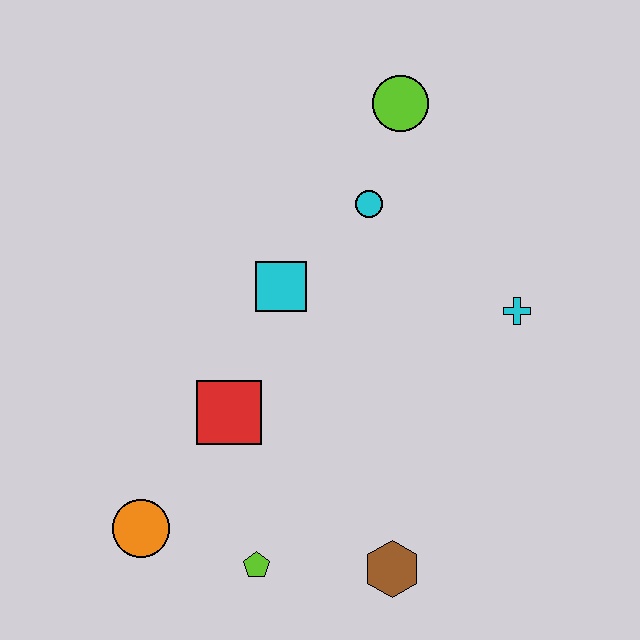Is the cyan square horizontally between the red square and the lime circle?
Yes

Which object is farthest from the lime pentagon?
The lime circle is farthest from the lime pentagon.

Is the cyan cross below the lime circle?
Yes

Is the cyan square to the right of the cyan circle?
No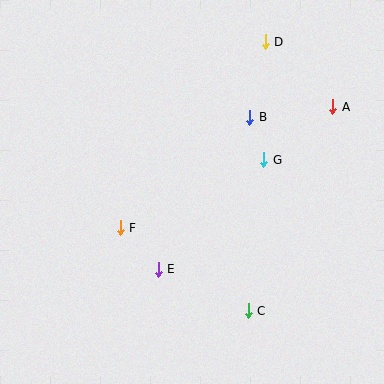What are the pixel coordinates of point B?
Point B is at (250, 117).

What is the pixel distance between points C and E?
The distance between C and E is 99 pixels.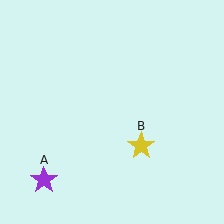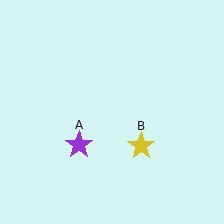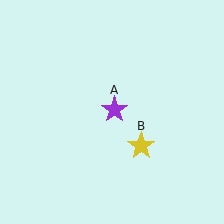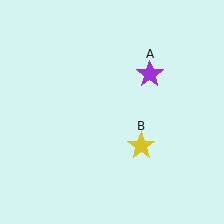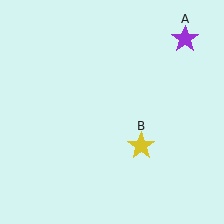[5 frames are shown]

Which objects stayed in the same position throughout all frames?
Yellow star (object B) remained stationary.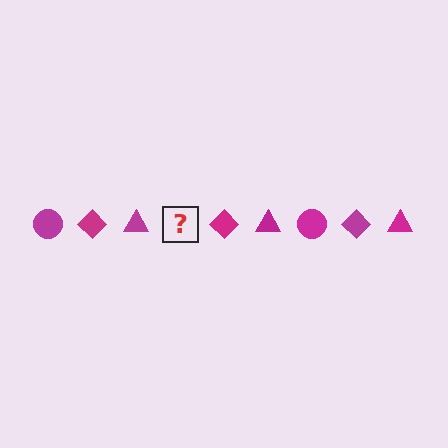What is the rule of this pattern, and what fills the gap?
The rule is that the pattern cycles through circle, diamond, triangle shapes in magenta. The gap should be filled with a magenta circle.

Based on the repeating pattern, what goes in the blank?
The blank should be a magenta circle.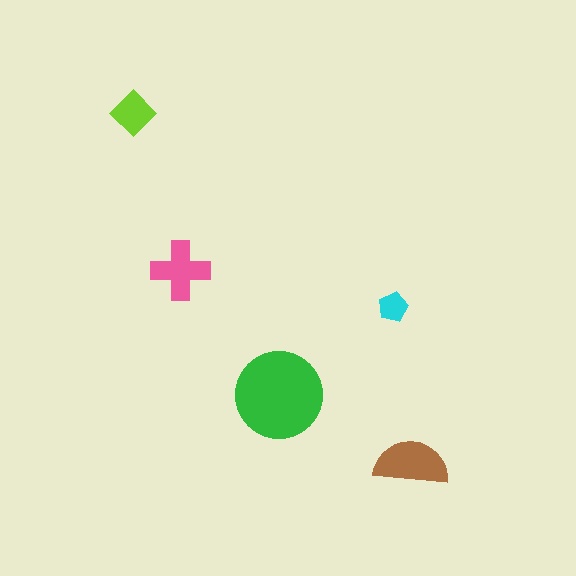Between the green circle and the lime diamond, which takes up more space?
The green circle.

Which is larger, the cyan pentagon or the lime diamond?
The lime diamond.